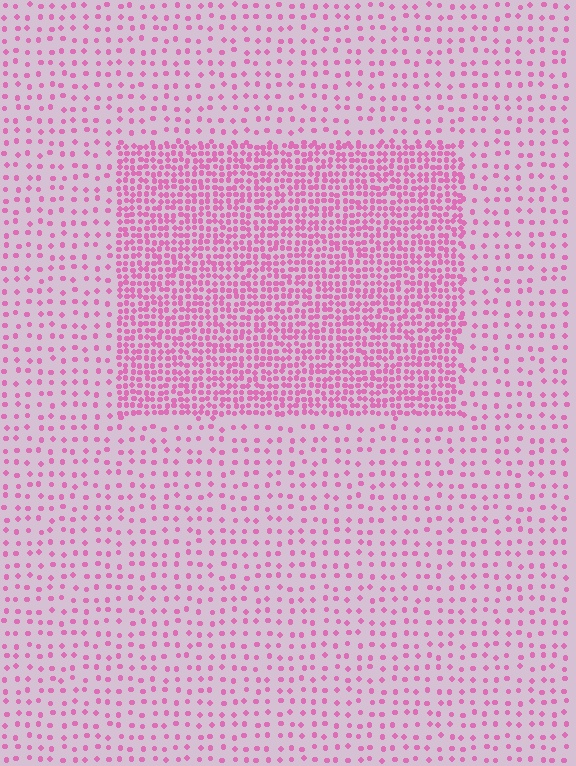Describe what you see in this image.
The image contains small pink elements arranged at two different densities. A rectangle-shaped region is visible where the elements are more densely packed than the surrounding area.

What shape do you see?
I see a rectangle.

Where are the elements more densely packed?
The elements are more densely packed inside the rectangle boundary.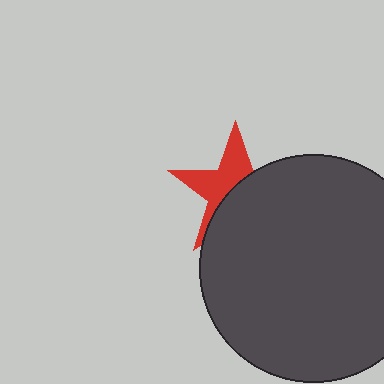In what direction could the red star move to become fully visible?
The red star could move toward the upper-left. That would shift it out from behind the dark gray circle entirely.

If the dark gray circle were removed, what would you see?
You would see the complete red star.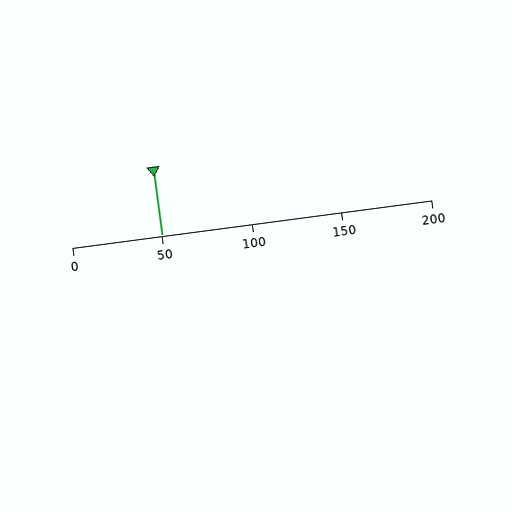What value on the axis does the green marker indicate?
The marker indicates approximately 50.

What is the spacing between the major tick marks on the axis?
The major ticks are spaced 50 apart.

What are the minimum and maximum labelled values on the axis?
The axis runs from 0 to 200.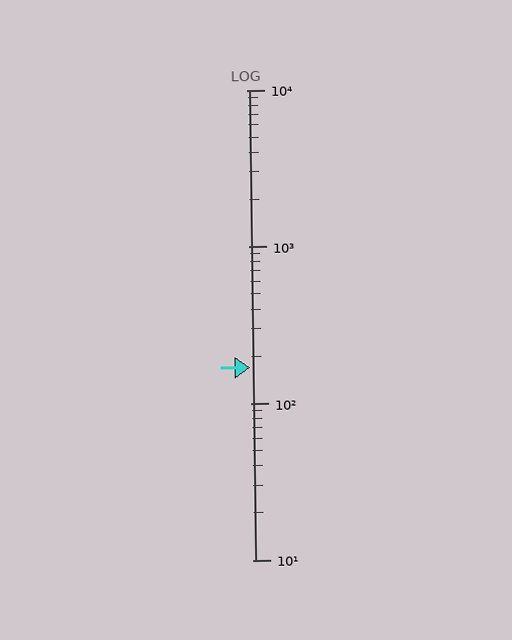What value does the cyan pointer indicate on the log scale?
The pointer indicates approximately 170.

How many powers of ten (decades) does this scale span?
The scale spans 3 decades, from 10 to 10000.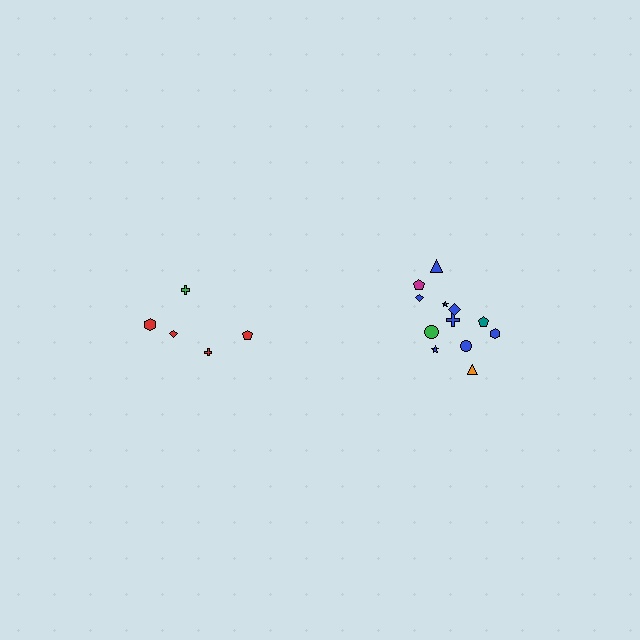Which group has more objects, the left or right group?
The right group.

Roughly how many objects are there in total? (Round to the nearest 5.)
Roughly 15 objects in total.